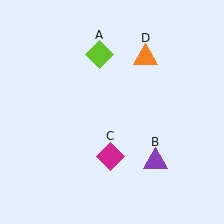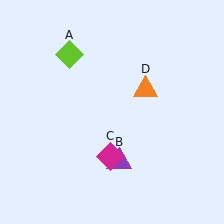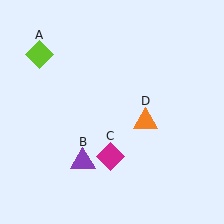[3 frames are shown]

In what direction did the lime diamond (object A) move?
The lime diamond (object A) moved left.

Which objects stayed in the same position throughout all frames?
Magenta diamond (object C) remained stationary.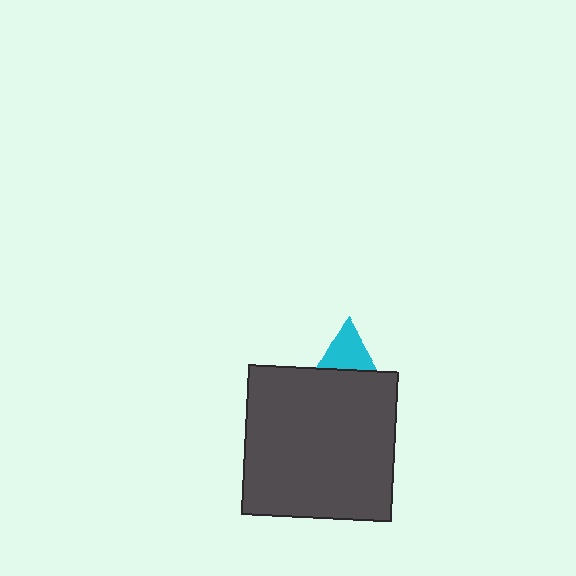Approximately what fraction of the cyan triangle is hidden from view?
Roughly 65% of the cyan triangle is hidden behind the dark gray square.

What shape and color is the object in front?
The object in front is a dark gray square.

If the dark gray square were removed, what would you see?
You would see the complete cyan triangle.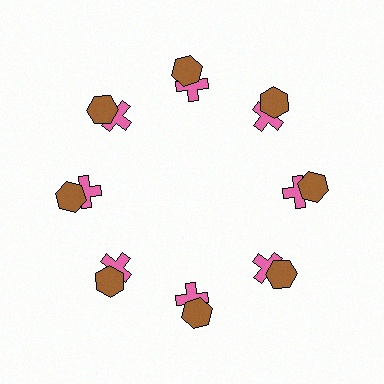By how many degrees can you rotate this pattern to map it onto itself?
The pattern maps onto itself every 45 degrees of rotation.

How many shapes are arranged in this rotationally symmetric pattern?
There are 16 shapes, arranged in 8 groups of 2.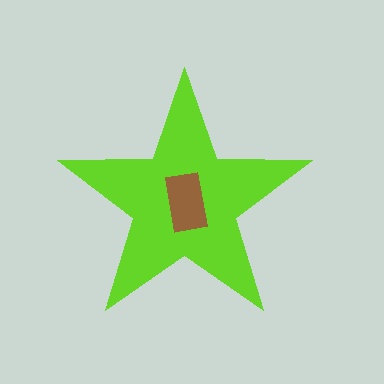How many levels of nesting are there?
2.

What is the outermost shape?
The lime star.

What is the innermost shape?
The brown rectangle.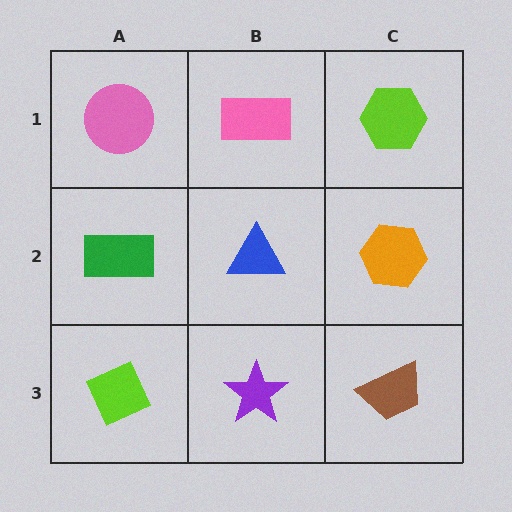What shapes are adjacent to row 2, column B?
A pink rectangle (row 1, column B), a purple star (row 3, column B), a green rectangle (row 2, column A), an orange hexagon (row 2, column C).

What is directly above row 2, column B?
A pink rectangle.